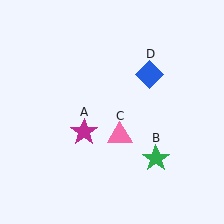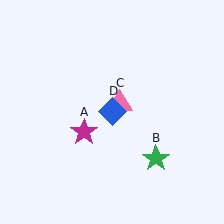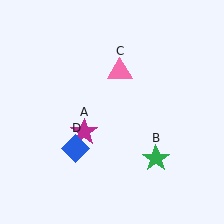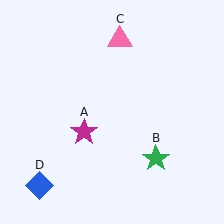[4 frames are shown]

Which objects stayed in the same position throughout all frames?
Magenta star (object A) and green star (object B) remained stationary.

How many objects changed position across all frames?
2 objects changed position: pink triangle (object C), blue diamond (object D).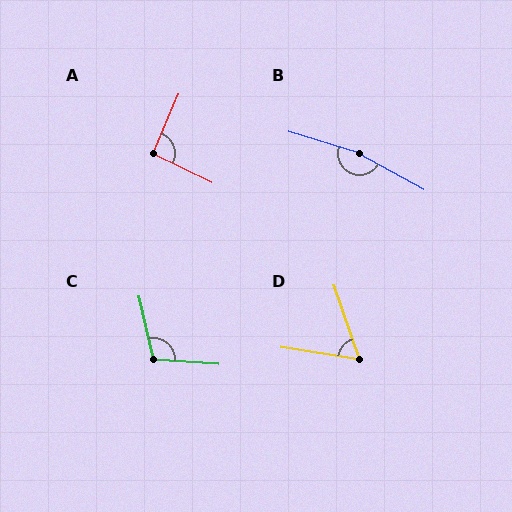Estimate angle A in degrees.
Approximately 93 degrees.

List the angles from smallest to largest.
D (62°), A (93°), C (107°), B (168°).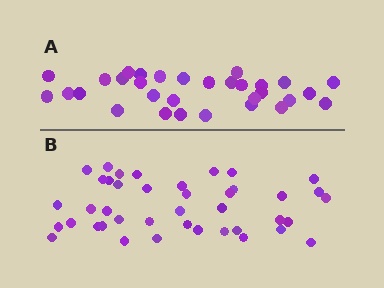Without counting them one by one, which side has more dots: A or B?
Region B (the bottom region) has more dots.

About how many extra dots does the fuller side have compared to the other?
Region B has roughly 10 or so more dots than region A.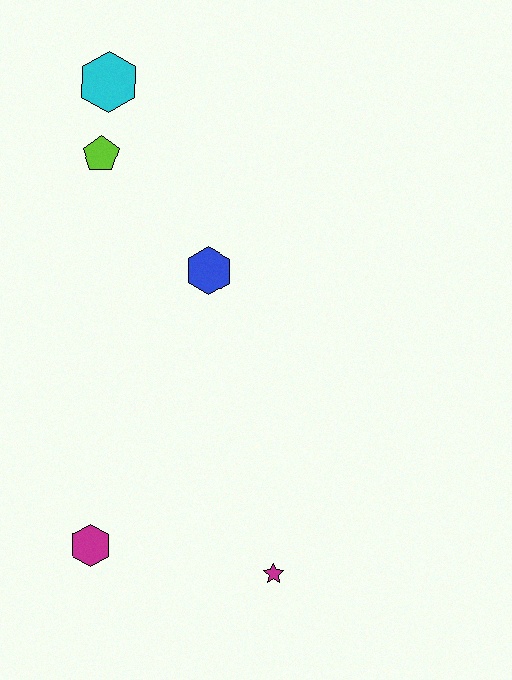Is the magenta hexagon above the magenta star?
Yes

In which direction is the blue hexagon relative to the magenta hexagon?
The blue hexagon is above the magenta hexagon.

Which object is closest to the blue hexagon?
The lime pentagon is closest to the blue hexagon.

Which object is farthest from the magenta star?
The cyan hexagon is farthest from the magenta star.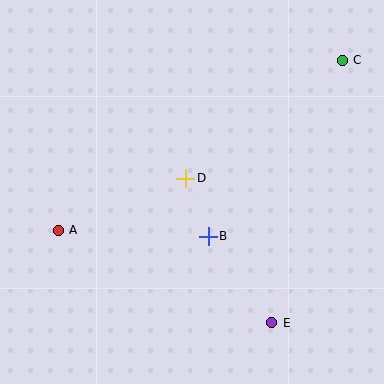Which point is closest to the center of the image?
Point D at (186, 178) is closest to the center.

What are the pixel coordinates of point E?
Point E is at (272, 323).